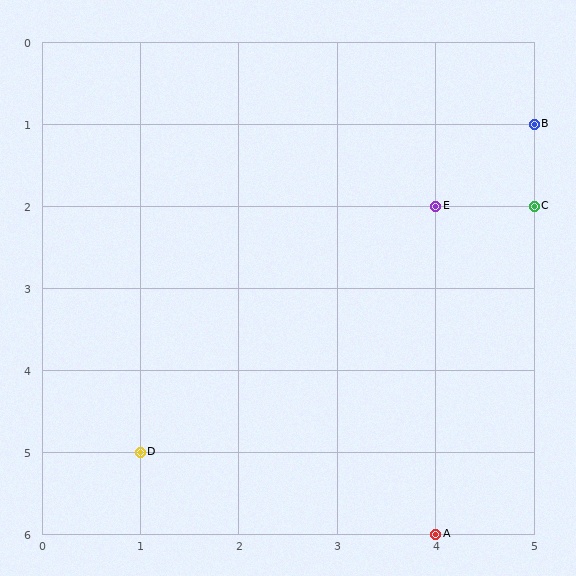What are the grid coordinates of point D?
Point D is at grid coordinates (1, 5).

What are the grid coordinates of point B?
Point B is at grid coordinates (5, 1).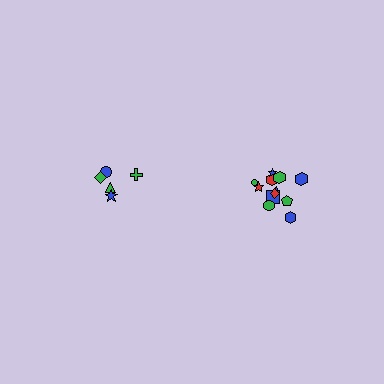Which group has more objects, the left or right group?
The right group.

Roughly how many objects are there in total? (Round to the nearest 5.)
Roughly 15 objects in total.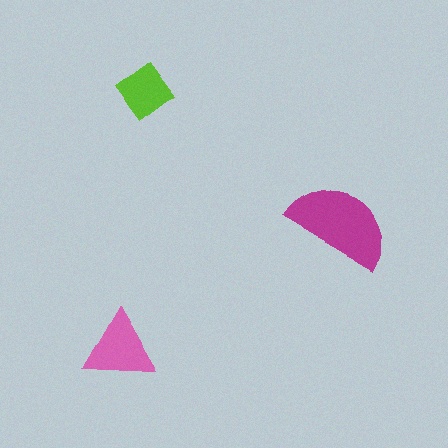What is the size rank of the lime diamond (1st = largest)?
3rd.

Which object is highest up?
The lime diamond is topmost.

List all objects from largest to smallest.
The magenta semicircle, the pink triangle, the lime diamond.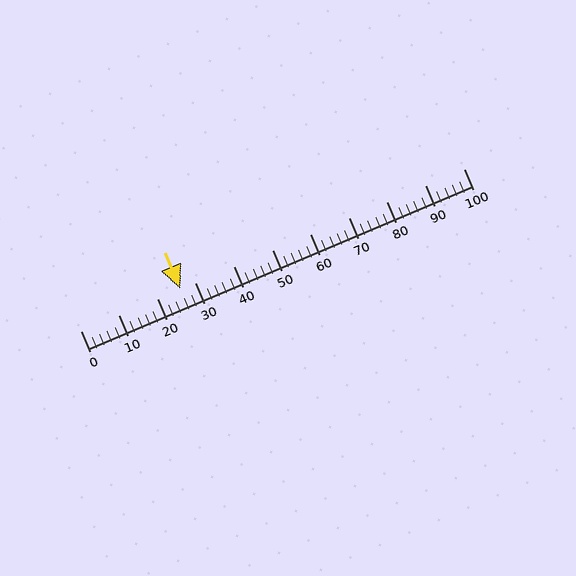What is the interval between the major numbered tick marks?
The major tick marks are spaced 10 units apart.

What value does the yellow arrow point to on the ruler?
The yellow arrow points to approximately 26.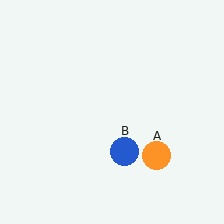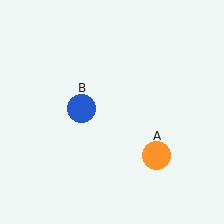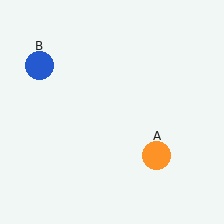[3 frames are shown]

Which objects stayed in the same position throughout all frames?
Orange circle (object A) remained stationary.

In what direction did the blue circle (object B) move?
The blue circle (object B) moved up and to the left.